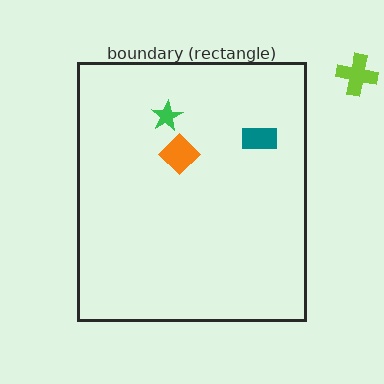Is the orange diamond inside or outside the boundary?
Inside.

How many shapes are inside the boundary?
3 inside, 1 outside.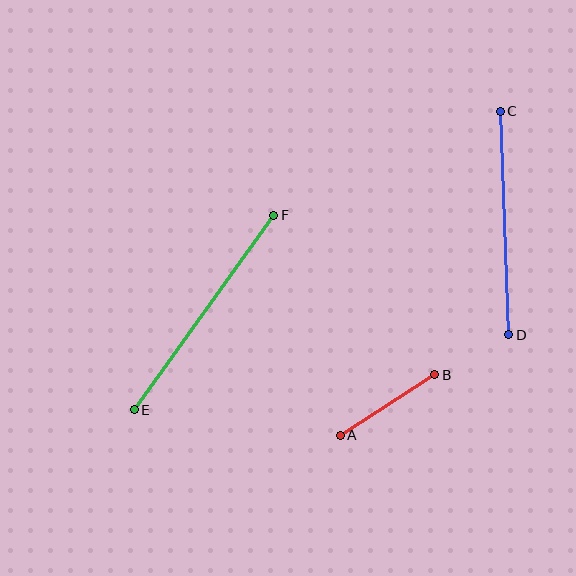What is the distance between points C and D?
The distance is approximately 224 pixels.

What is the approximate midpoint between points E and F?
The midpoint is at approximately (204, 312) pixels.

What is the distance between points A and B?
The distance is approximately 112 pixels.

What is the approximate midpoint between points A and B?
The midpoint is at approximately (387, 405) pixels.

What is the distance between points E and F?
The distance is approximately 239 pixels.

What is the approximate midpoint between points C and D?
The midpoint is at approximately (504, 223) pixels.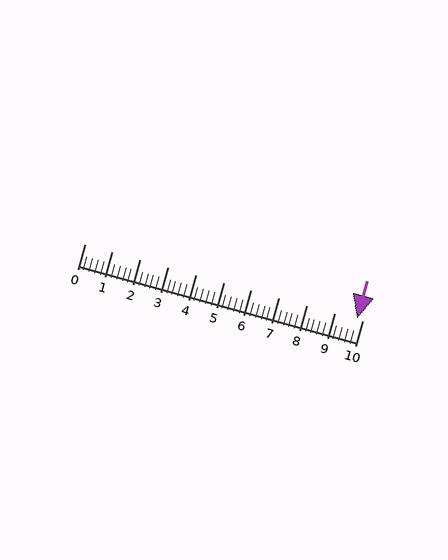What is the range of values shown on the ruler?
The ruler shows values from 0 to 10.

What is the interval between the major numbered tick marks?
The major tick marks are spaced 1 units apart.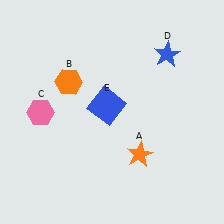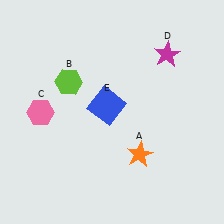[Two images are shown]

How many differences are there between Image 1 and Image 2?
There are 2 differences between the two images.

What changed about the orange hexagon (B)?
In Image 1, B is orange. In Image 2, it changed to lime.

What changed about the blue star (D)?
In Image 1, D is blue. In Image 2, it changed to magenta.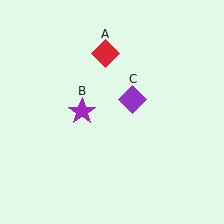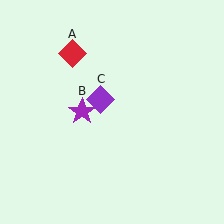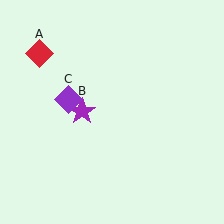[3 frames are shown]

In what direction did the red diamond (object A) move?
The red diamond (object A) moved left.